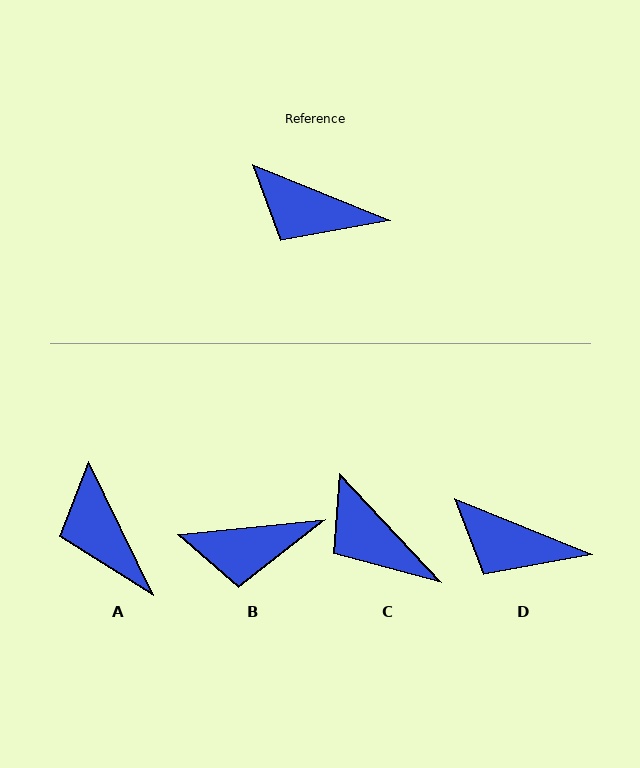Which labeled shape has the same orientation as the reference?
D.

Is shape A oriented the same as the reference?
No, it is off by about 42 degrees.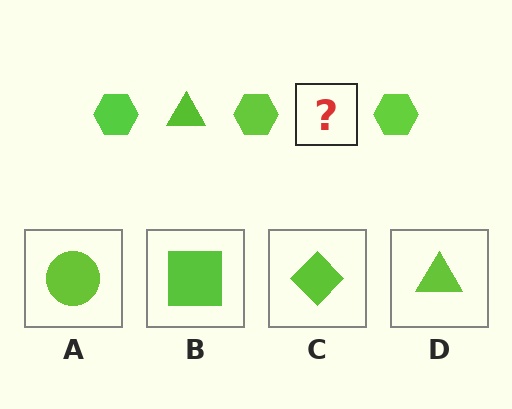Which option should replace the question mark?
Option D.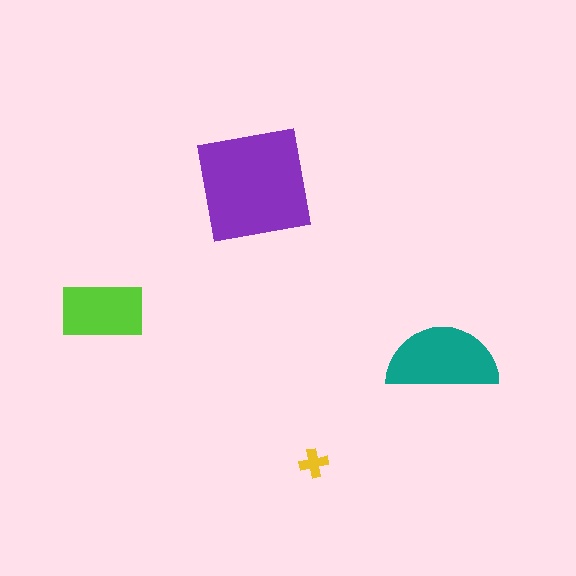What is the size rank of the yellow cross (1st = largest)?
4th.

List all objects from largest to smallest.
The purple square, the teal semicircle, the lime rectangle, the yellow cross.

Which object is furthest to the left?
The lime rectangle is leftmost.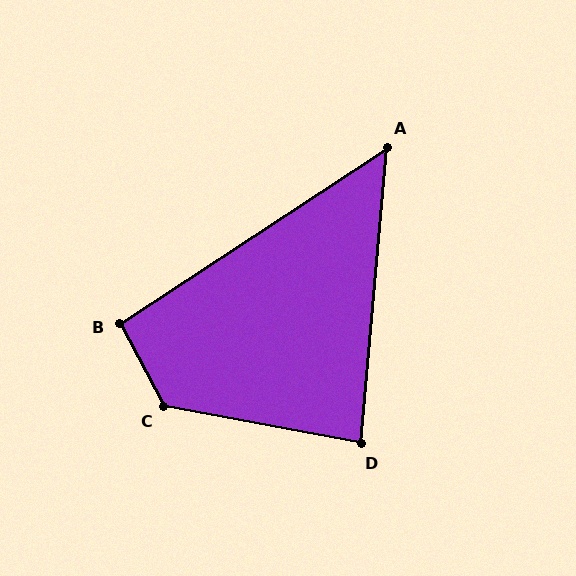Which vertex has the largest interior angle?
C, at approximately 128 degrees.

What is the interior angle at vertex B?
Approximately 96 degrees (obtuse).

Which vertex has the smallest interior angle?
A, at approximately 52 degrees.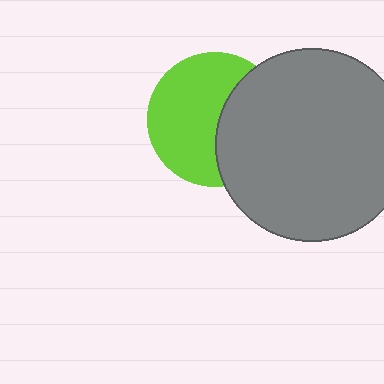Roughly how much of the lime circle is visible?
About half of it is visible (roughly 60%).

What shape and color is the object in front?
The object in front is a gray circle.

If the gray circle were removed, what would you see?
You would see the complete lime circle.